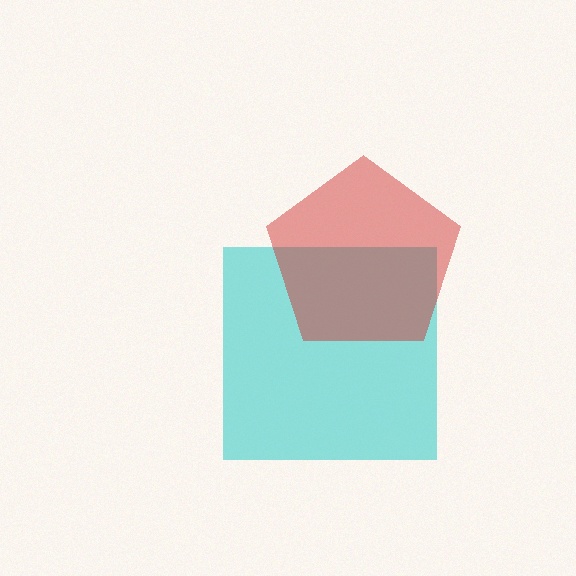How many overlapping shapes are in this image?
There are 2 overlapping shapes in the image.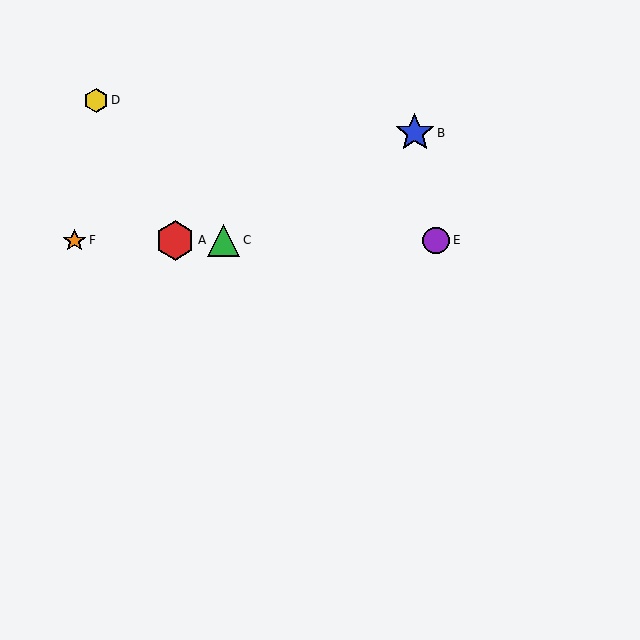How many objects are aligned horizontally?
4 objects (A, C, E, F) are aligned horizontally.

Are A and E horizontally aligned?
Yes, both are at y≈240.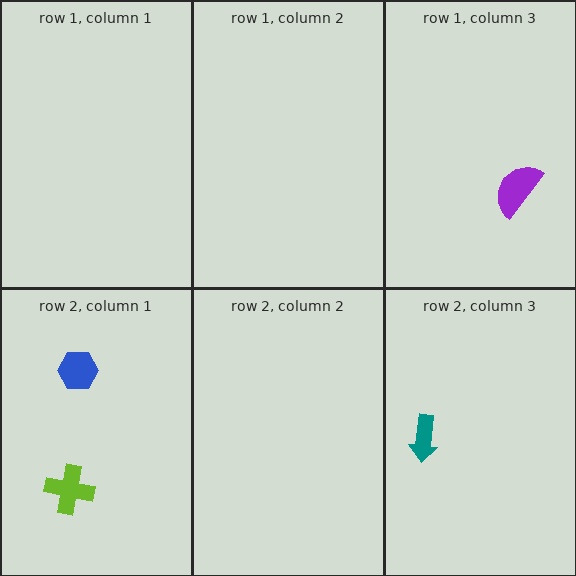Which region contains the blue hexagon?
The row 2, column 1 region.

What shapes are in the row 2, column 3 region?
The teal arrow.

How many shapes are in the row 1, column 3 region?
1.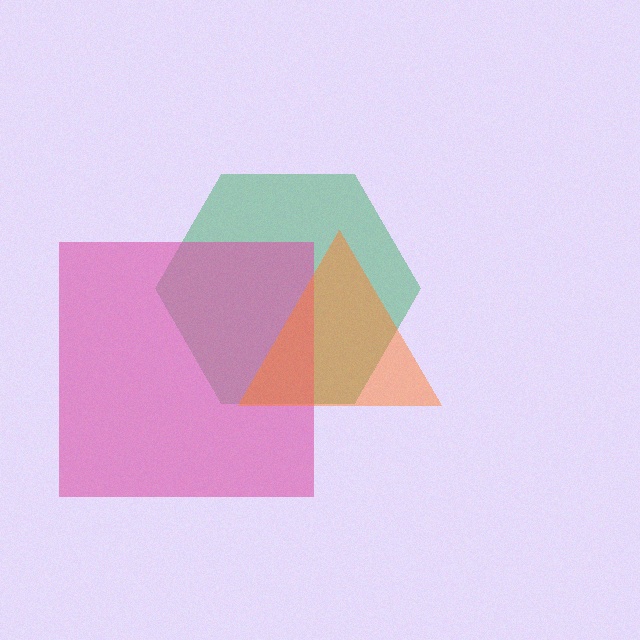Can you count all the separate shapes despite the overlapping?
Yes, there are 3 separate shapes.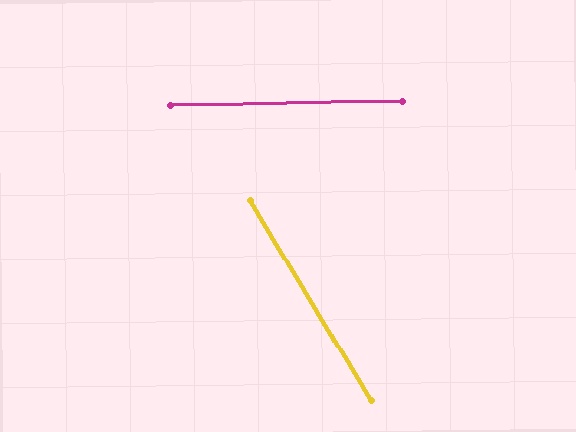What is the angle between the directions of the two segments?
Approximately 60 degrees.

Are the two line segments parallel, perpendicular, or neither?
Neither parallel nor perpendicular — they differ by about 60°.